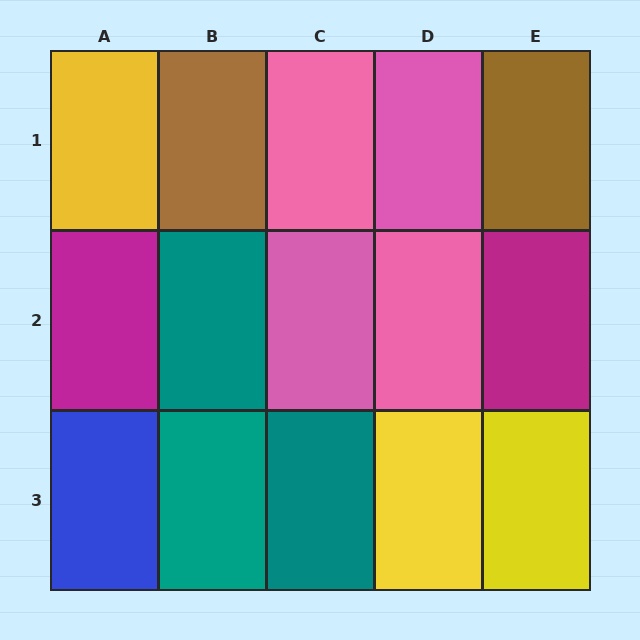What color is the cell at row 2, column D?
Pink.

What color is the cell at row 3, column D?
Yellow.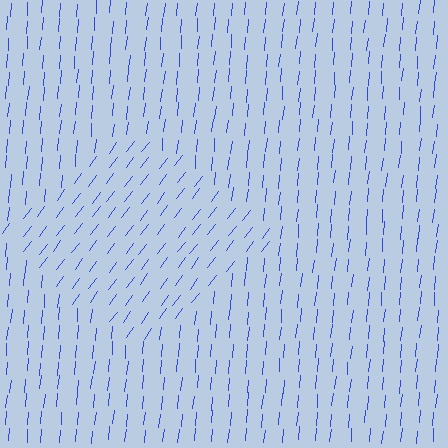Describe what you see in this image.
The image is filled with small blue line segments. A diamond region in the image has lines oriented differently from the surrounding lines, creating a visible texture boundary.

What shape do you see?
I see a diamond.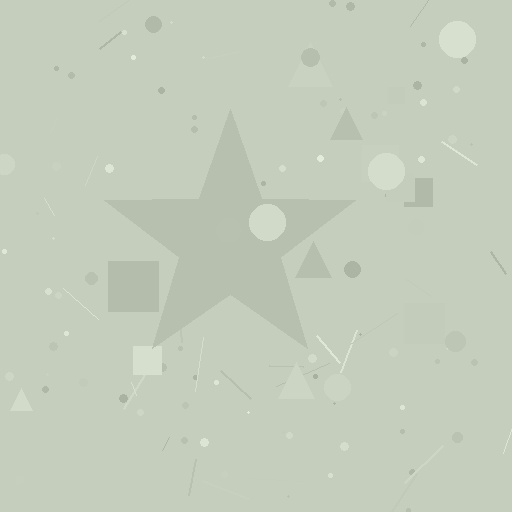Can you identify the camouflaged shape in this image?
The camouflaged shape is a star.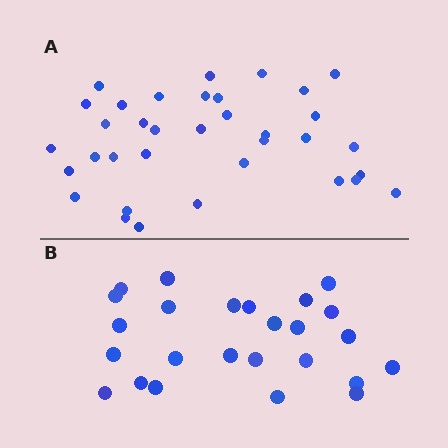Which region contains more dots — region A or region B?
Region A (the top region) has more dots.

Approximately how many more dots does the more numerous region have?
Region A has roughly 10 or so more dots than region B.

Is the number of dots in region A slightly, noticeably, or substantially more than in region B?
Region A has noticeably more, but not dramatically so. The ratio is roughly 1.4 to 1.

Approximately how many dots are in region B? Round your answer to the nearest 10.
About 20 dots. (The exact count is 25, which rounds to 20.)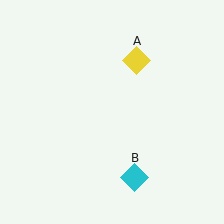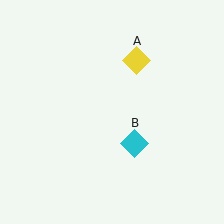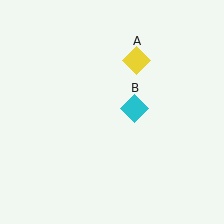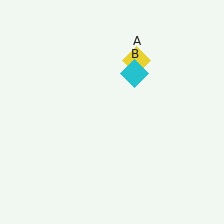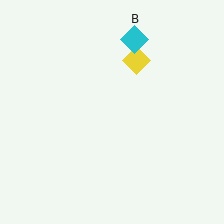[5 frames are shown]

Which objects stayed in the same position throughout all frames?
Yellow diamond (object A) remained stationary.